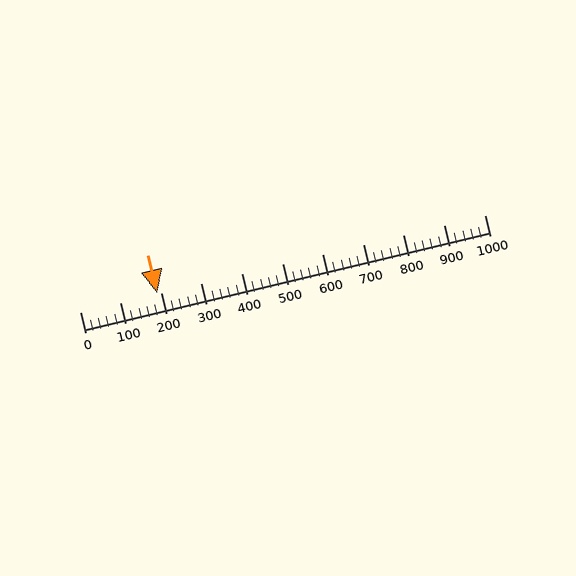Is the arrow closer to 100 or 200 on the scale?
The arrow is closer to 200.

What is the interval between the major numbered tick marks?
The major tick marks are spaced 100 units apart.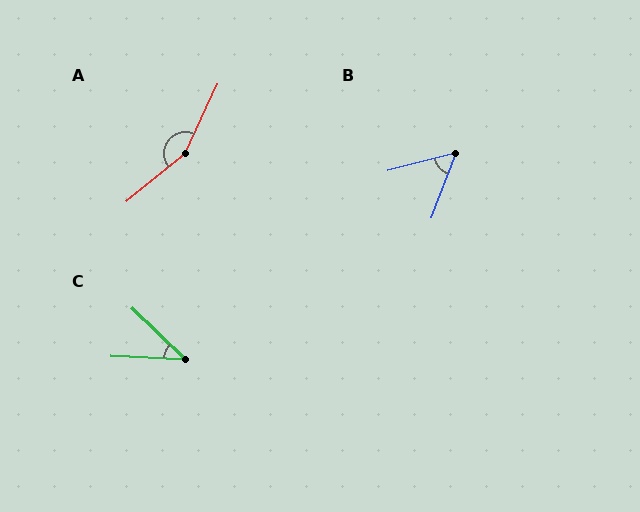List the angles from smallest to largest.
C (41°), B (54°), A (154°).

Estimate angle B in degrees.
Approximately 54 degrees.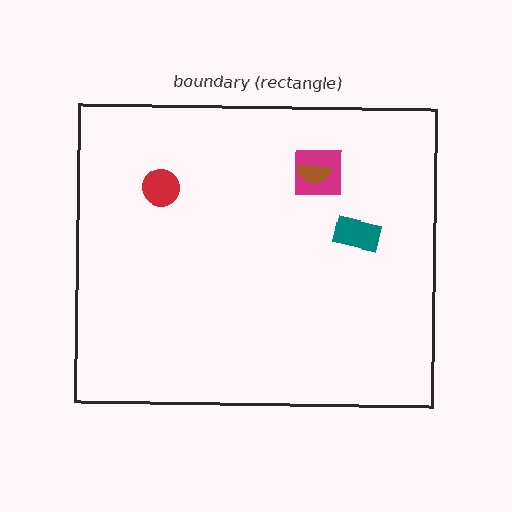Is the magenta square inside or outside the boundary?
Inside.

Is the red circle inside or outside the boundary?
Inside.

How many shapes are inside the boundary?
4 inside, 0 outside.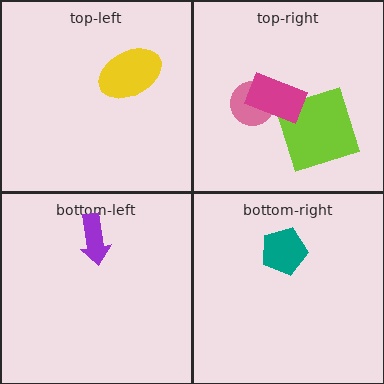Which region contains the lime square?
The top-right region.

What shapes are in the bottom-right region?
The teal pentagon.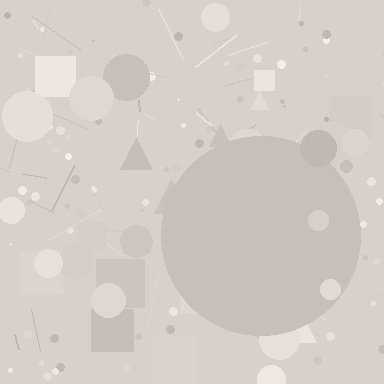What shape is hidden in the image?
A circle is hidden in the image.